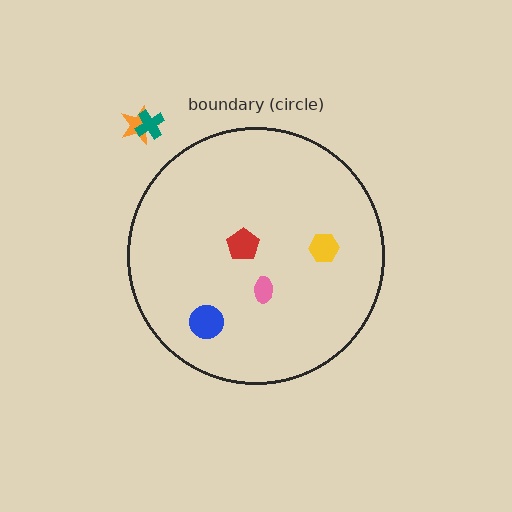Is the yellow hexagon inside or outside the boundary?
Inside.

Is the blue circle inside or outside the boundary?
Inside.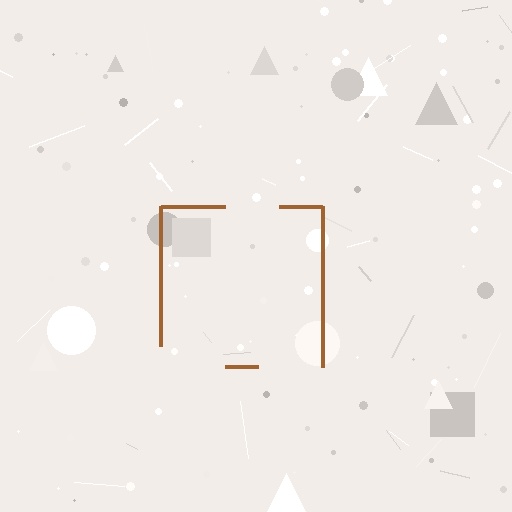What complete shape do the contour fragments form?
The contour fragments form a square.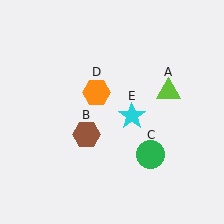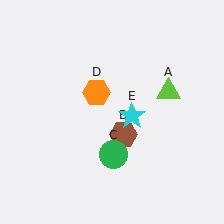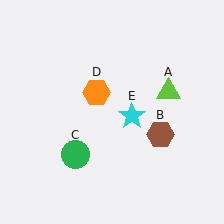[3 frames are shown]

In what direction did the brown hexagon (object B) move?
The brown hexagon (object B) moved right.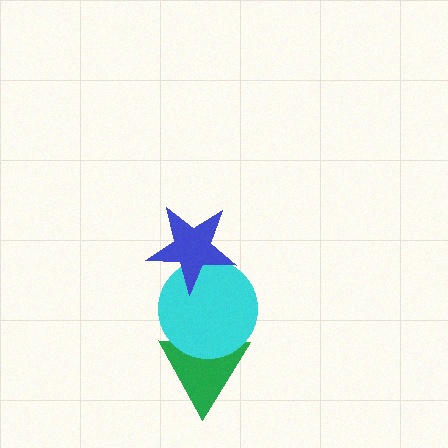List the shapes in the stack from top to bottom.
From top to bottom: the blue star, the cyan circle, the green triangle.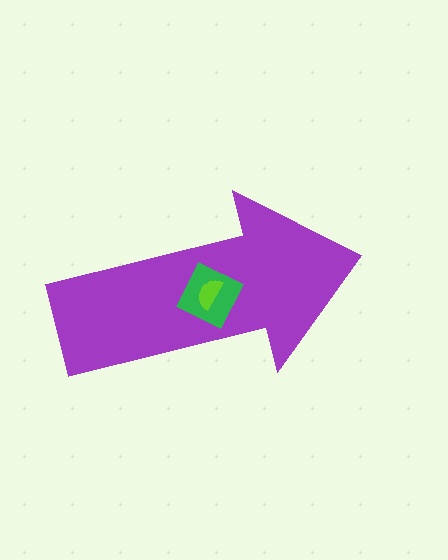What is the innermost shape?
The lime semicircle.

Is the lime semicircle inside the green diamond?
Yes.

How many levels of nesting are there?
3.